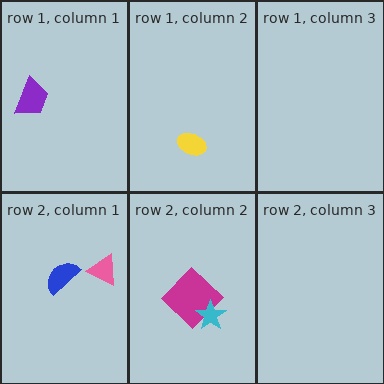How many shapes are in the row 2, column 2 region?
2.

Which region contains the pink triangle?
The row 2, column 1 region.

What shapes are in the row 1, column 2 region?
The yellow ellipse.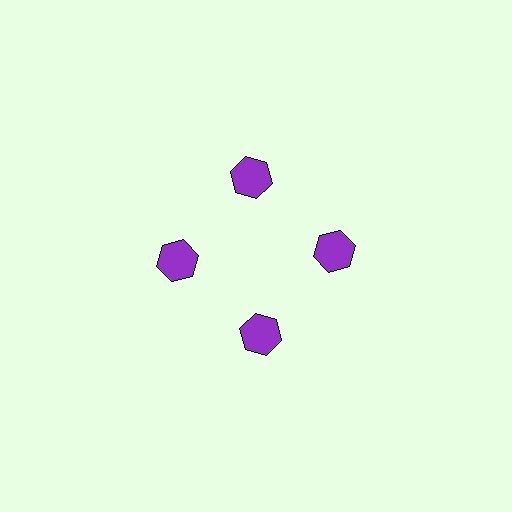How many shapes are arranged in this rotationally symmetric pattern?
There are 4 shapes, arranged in 4 groups of 1.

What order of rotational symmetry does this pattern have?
This pattern has 4-fold rotational symmetry.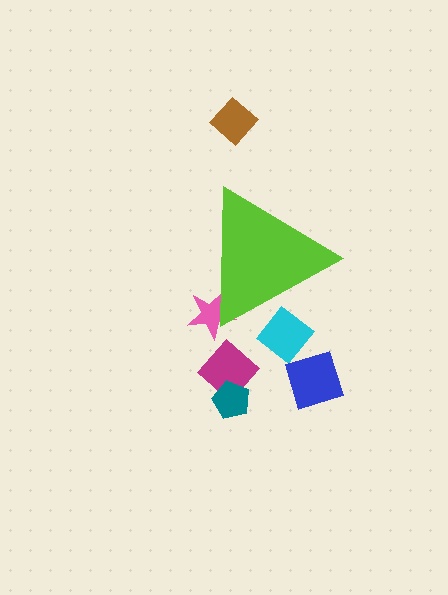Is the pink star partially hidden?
Yes, the pink star is partially hidden behind the lime triangle.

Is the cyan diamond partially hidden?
Yes, the cyan diamond is partially hidden behind the lime triangle.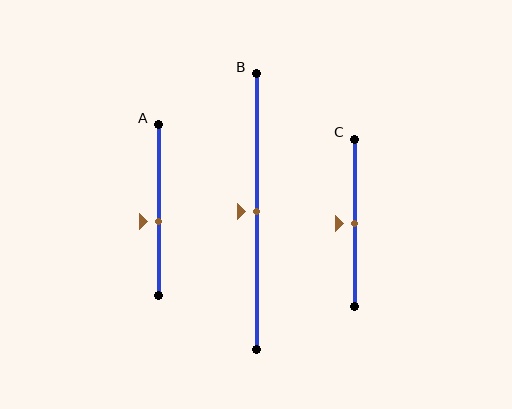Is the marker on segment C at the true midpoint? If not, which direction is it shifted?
Yes, the marker on segment C is at the true midpoint.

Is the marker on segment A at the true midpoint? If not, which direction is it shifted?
No, the marker on segment A is shifted downward by about 6% of the segment length.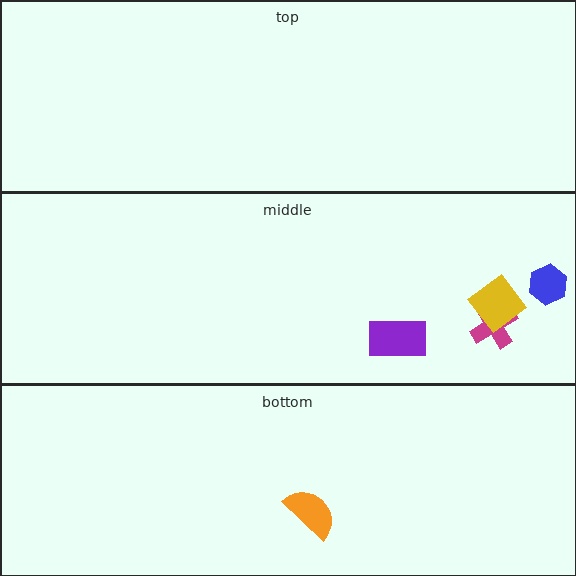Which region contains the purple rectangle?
The middle region.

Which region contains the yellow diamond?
The middle region.